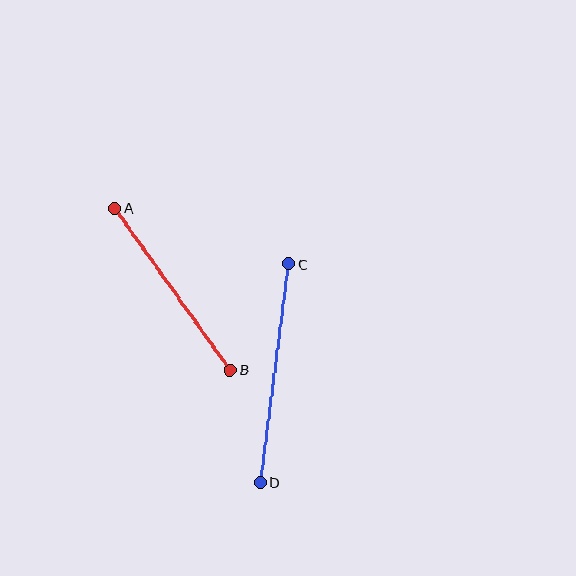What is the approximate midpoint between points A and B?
The midpoint is at approximately (173, 289) pixels.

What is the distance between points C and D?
The distance is approximately 220 pixels.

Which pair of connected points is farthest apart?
Points C and D are farthest apart.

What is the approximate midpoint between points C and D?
The midpoint is at approximately (274, 373) pixels.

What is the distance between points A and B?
The distance is approximately 199 pixels.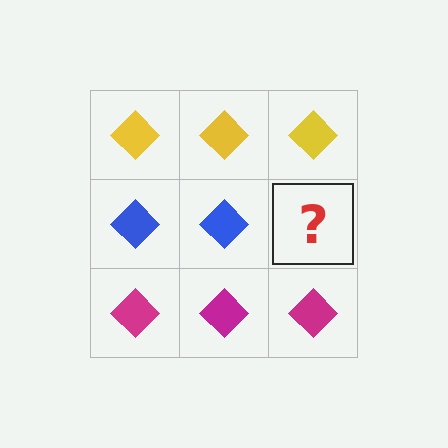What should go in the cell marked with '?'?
The missing cell should contain a blue diamond.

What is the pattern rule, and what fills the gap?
The rule is that each row has a consistent color. The gap should be filled with a blue diamond.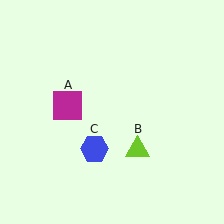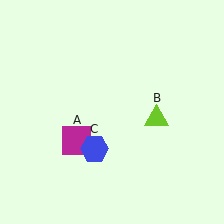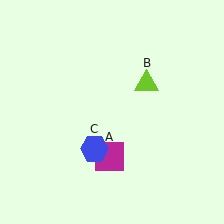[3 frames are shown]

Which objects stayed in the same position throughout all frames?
Blue hexagon (object C) remained stationary.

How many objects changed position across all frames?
2 objects changed position: magenta square (object A), lime triangle (object B).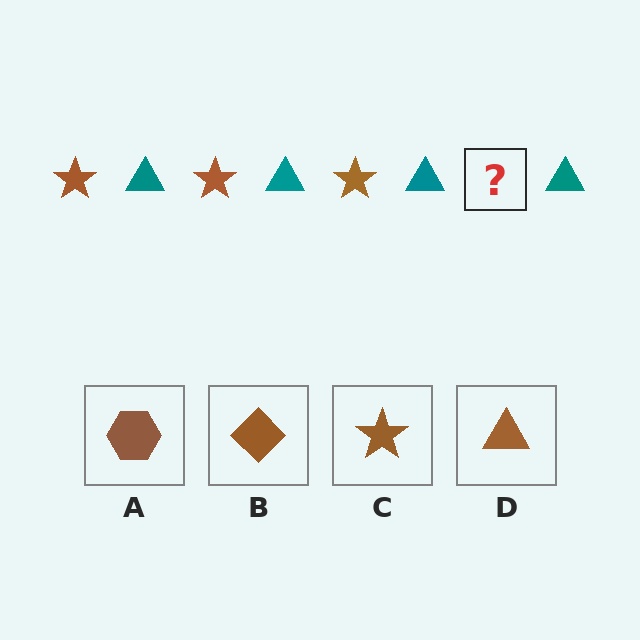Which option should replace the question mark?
Option C.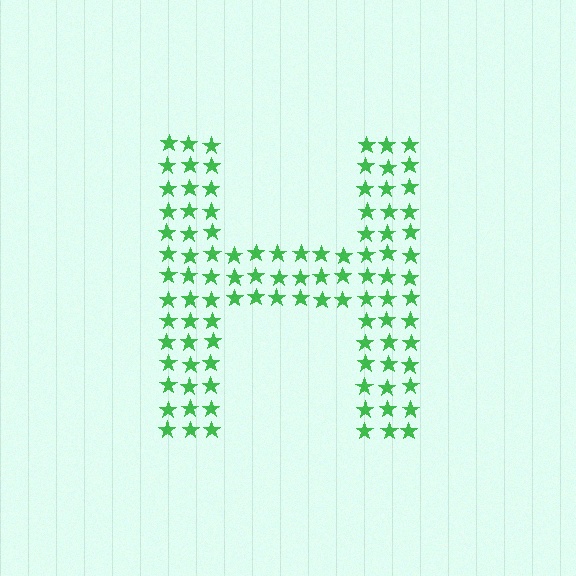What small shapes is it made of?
It is made of small stars.